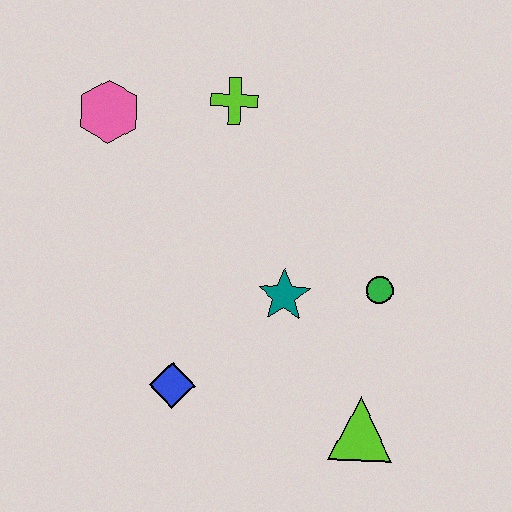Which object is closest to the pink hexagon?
The lime cross is closest to the pink hexagon.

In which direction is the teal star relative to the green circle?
The teal star is to the left of the green circle.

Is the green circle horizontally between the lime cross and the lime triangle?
No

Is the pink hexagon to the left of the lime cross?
Yes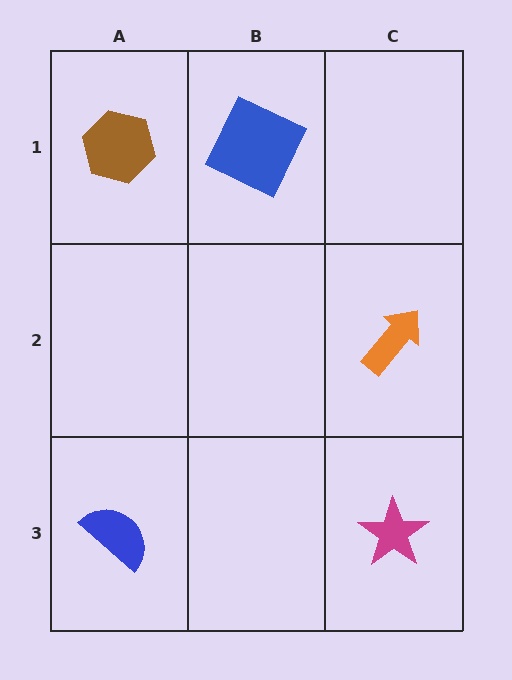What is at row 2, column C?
An orange arrow.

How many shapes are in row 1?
2 shapes.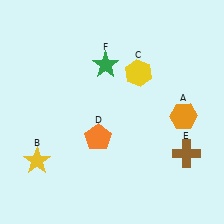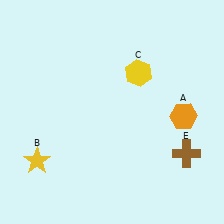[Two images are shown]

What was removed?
The green star (F), the orange pentagon (D) were removed in Image 2.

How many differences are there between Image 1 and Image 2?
There are 2 differences between the two images.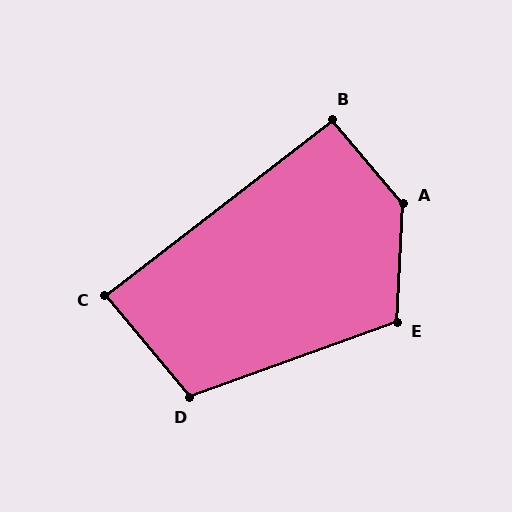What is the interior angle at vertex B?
Approximately 92 degrees (approximately right).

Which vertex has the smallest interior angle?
C, at approximately 88 degrees.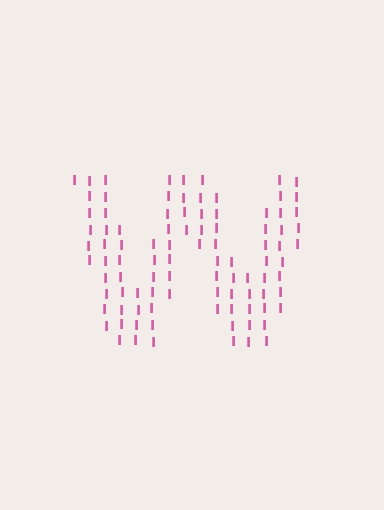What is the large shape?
The large shape is the letter W.